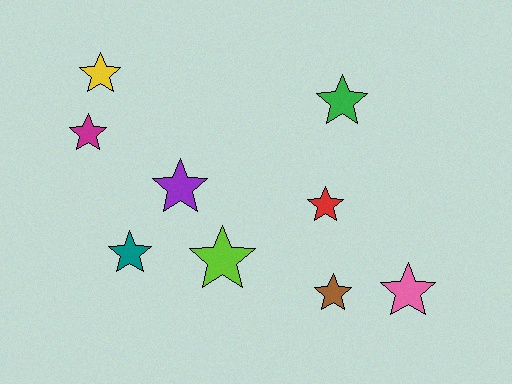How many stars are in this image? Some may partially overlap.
There are 9 stars.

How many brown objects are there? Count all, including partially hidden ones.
There is 1 brown object.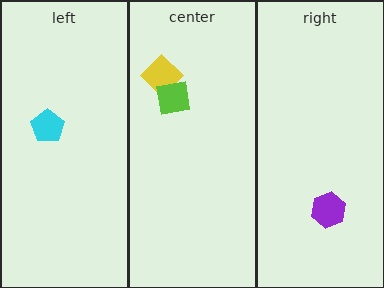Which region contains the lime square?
The center region.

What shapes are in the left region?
The cyan pentagon.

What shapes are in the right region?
The purple hexagon.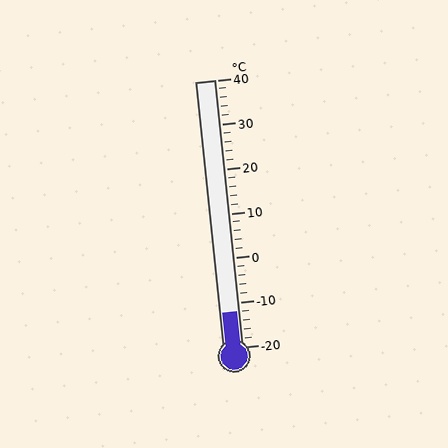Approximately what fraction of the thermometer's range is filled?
The thermometer is filled to approximately 15% of its range.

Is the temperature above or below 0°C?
The temperature is below 0°C.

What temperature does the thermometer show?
The thermometer shows approximately -12°C.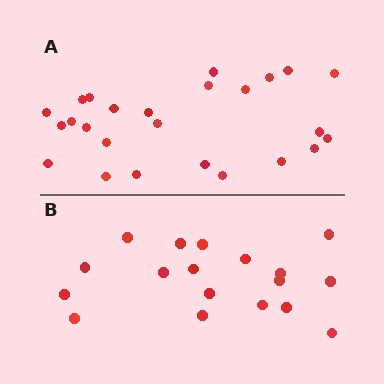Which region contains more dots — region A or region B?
Region A (the top region) has more dots.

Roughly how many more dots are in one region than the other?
Region A has roughly 8 or so more dots than region B.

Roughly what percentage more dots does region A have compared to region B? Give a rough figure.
About 40% more.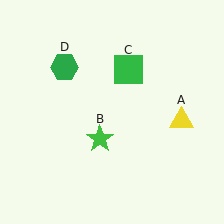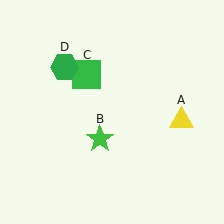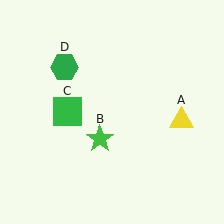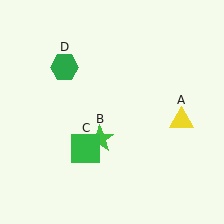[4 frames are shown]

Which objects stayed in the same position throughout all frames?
Yellow triangle (object A) and green star (object B) and green hexagon (object D) remained stationary.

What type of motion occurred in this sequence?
The green square (object C) rotated counterclockwise around the center of the scene.